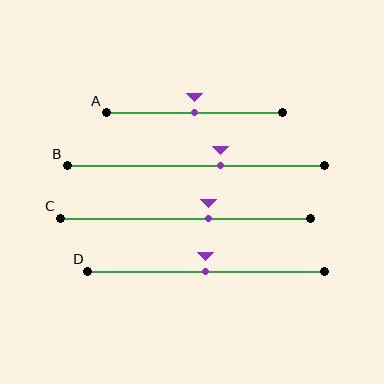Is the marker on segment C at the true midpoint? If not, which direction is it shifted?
No, the marker on segment C is shifted to the right by about 9% of the segment length.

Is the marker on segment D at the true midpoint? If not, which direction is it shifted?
Yes, the marker on segment D is at the true midpoint.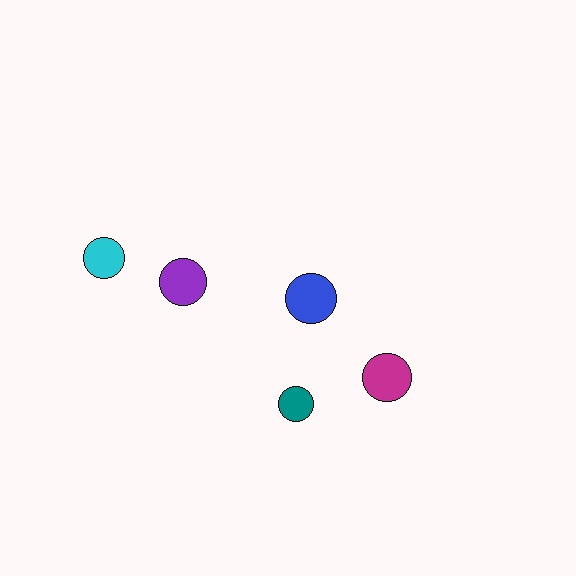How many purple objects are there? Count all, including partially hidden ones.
There is 1 purple object.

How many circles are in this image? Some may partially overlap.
There are 5 circles.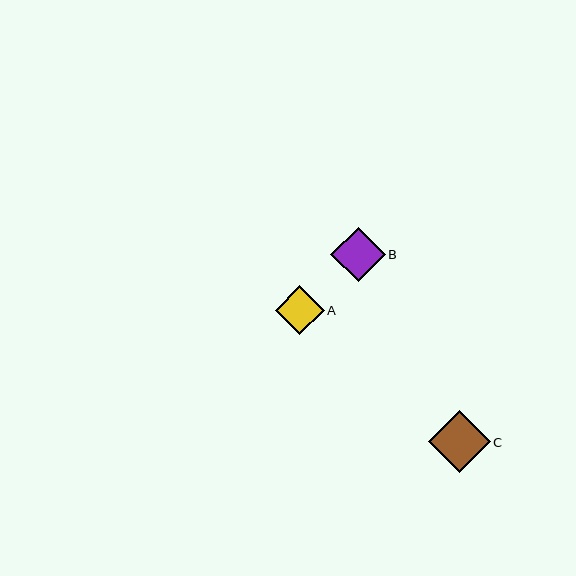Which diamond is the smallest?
Diamond A is the smallest with a size of approximately 49 pixels.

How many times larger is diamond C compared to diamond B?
Diamond C is approximately 1.1 times the size of diamond B.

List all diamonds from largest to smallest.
From largest to smallest: C, B, A.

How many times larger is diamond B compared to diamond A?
Diamond B is approximately 1.1 times the size of diamond A.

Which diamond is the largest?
Diamond C is the largest with a size of approximately 62 pixels.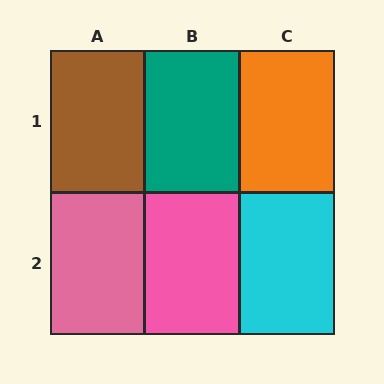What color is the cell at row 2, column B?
Pink.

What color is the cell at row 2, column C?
Cyan.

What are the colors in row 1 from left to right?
Brown, teal, orange.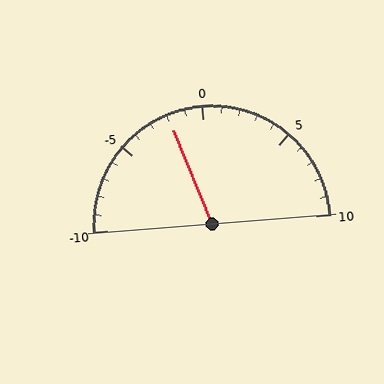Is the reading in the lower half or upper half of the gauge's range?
The reading is in the lower half of the range (-10 to 10).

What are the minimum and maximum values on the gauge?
The gauge ranges from -10 to 10.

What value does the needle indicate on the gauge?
The needle indicates approximately -2.